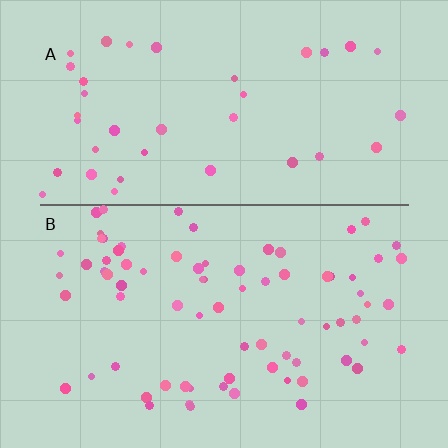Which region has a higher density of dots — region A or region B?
B (the bottom).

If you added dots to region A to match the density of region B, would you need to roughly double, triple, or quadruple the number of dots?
Approximately double.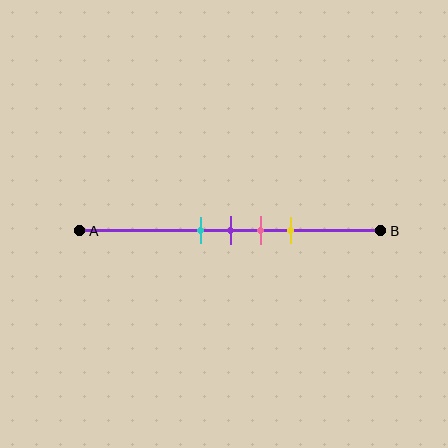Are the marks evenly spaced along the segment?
Yes, the marks are approximately evenly spaced.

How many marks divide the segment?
There are 4 marks dividing the segment.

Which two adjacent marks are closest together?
The cyan and purple marks are the closest adjacent pair.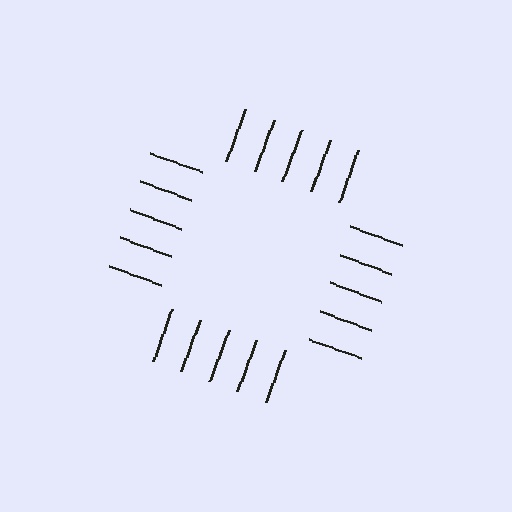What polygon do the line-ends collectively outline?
An illusory square — the line segments terminate on its edges but no continuous stroke is drawn.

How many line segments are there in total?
20 — 5 along each of the 4 edges.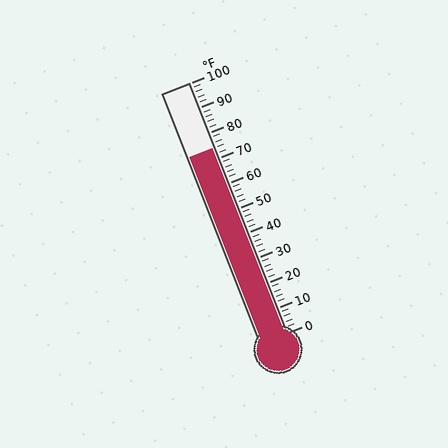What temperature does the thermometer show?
The thermometer shows approximately 74°F.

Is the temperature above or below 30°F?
The temperature is above 30°F.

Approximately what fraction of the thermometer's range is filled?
The thermometer is filled to approximately 75% of its range.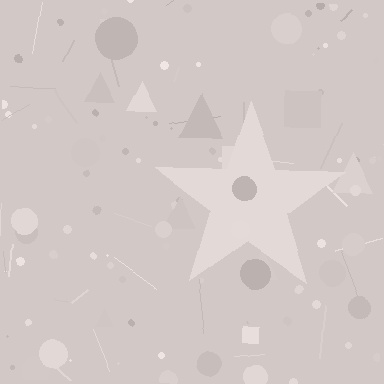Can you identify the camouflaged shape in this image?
The camouflaged shape is a star.